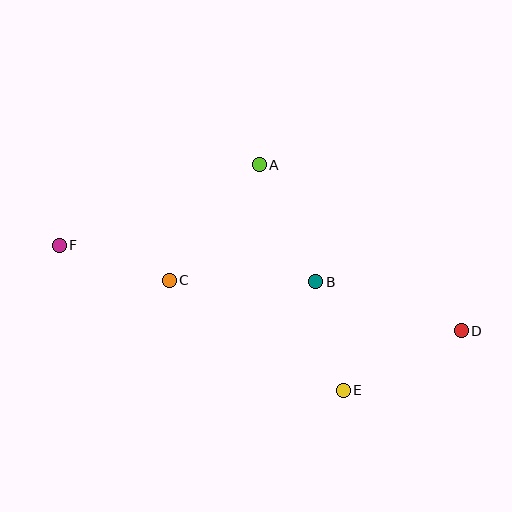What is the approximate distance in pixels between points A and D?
The distance between A and D is approximately 261 pixels.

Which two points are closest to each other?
Points B and E are closest to each other.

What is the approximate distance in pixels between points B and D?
The distance between B and D is approximately 154 pixels.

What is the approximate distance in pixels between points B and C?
The distance between B and C is approximately 146 pixels.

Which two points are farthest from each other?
Points D and F are farthest from each other.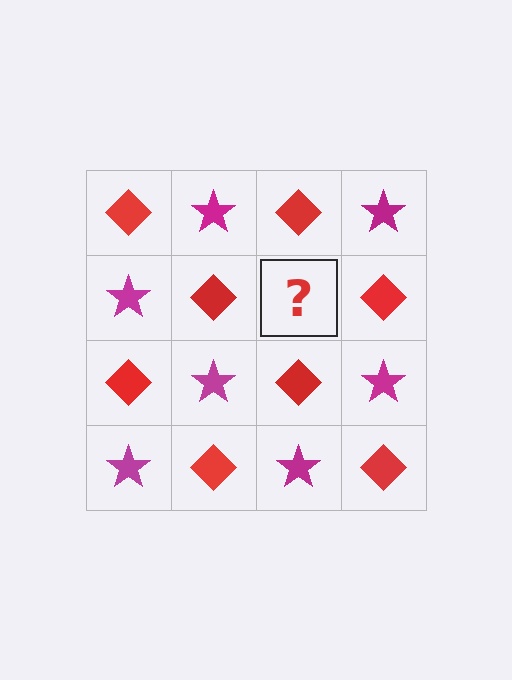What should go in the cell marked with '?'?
The missing cell should contain a magenta star.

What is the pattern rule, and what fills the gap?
The rule is that it alternates red diamond and magenta star in a checkerboard pattern. The gap should be filled with a magenta star.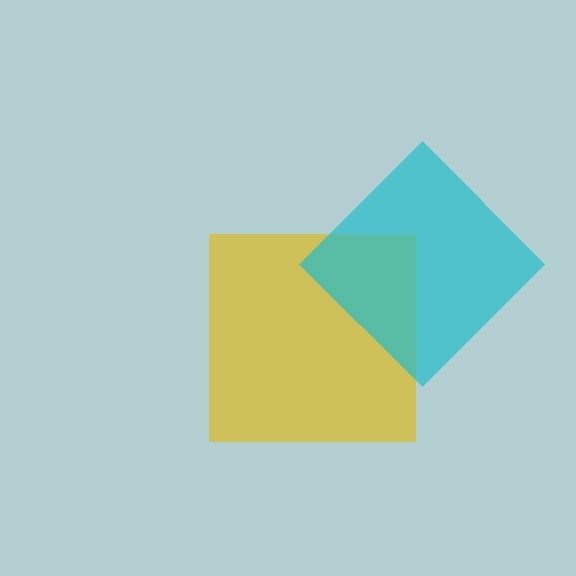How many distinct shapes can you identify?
There are 2 distinct shapes: a yellow square, a cyan diamond.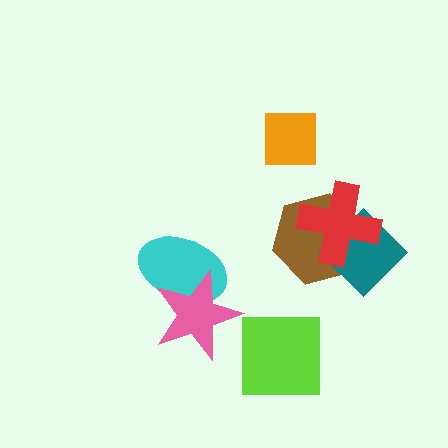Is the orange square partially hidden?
No, no other shape covers it.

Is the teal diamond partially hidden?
Yes, it is partially covered by another shape.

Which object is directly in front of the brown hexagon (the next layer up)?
The teal diamond is directly in front of the brown hexagon.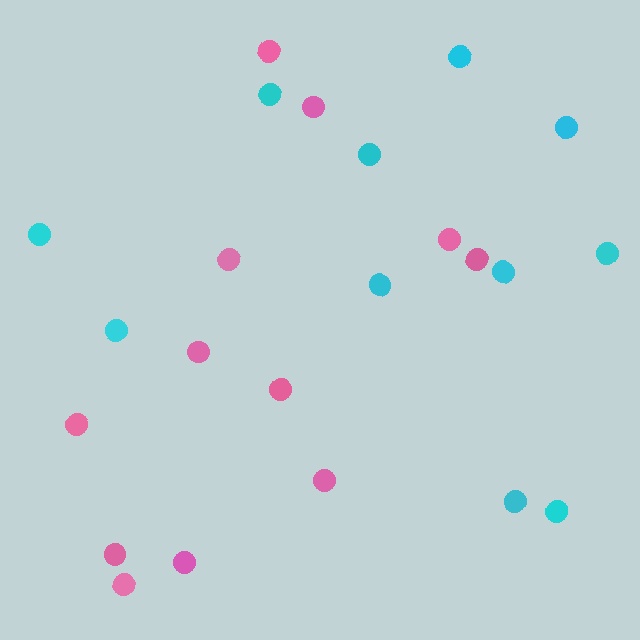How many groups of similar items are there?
There are 2 groups: one group of pink circles (12) and one group of cyan circles (11).